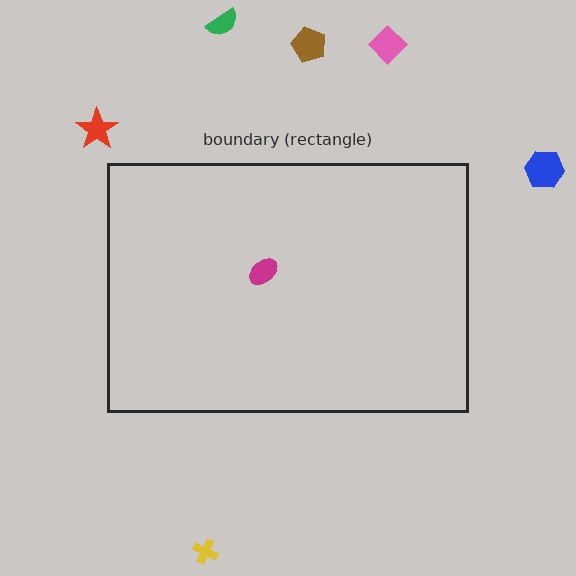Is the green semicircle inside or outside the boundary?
Outside.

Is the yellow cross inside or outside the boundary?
Outside.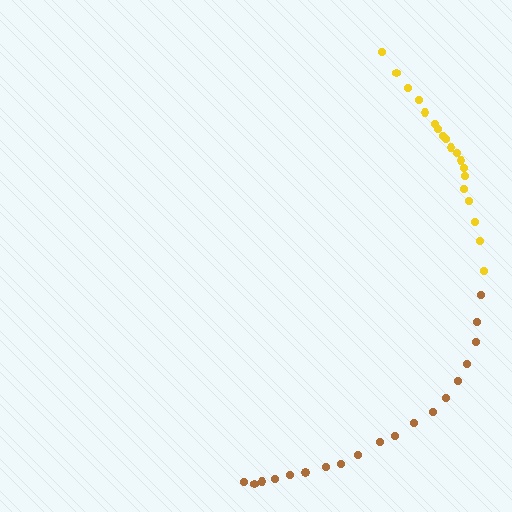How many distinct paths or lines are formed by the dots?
There are 2 distinct paths.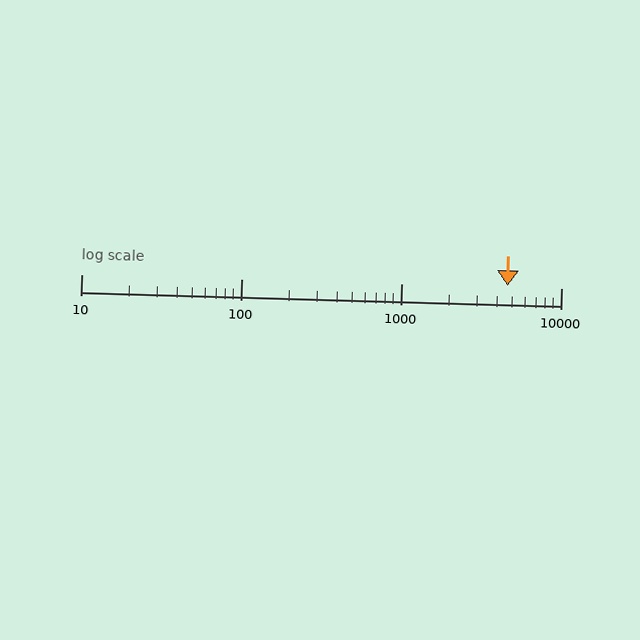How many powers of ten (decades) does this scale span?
The scale spans 3 decades, from 10 to 10000.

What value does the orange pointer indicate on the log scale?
The pointer indicates approximately 4600.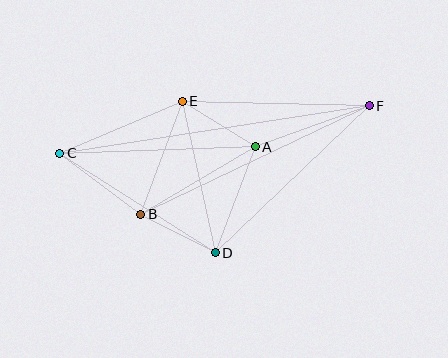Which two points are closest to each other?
Points B and D are closest to each other.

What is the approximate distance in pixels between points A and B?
The distance between A and B is approximately 133 pixels.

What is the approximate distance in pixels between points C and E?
The distance between C and E is approximately 133 pixels.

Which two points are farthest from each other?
Points C and F are farthest from each other.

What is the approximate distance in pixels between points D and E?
The distance between D and E is approximately 155 pixels.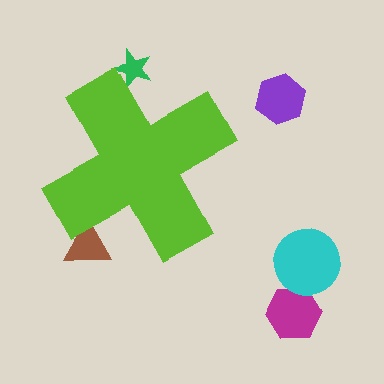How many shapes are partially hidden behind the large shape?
2 shapes are partially hidden.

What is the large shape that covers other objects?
A lime cross.